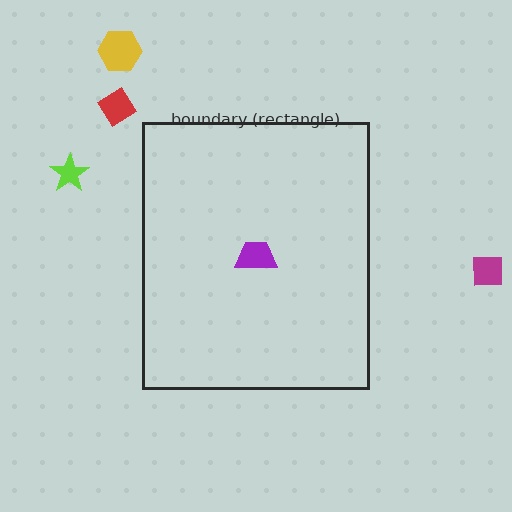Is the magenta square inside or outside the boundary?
Outside.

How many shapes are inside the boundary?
1 inside, 4 outside.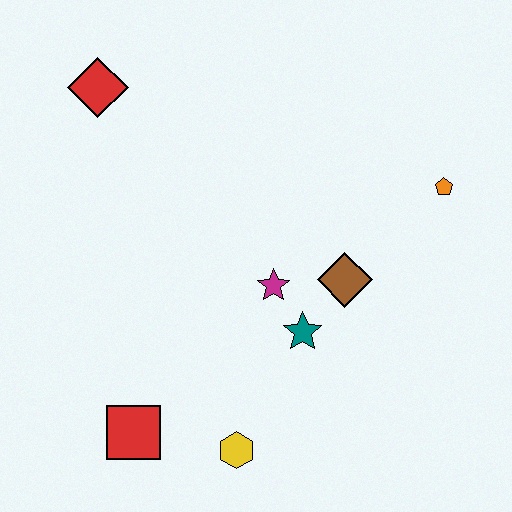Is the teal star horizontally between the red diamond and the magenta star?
No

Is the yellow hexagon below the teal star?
Yes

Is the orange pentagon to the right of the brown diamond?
Yes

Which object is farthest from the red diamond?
The yellow hexagon is farthest from the red diamond.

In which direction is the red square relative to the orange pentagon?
The red square is to the left of the orange pentagon.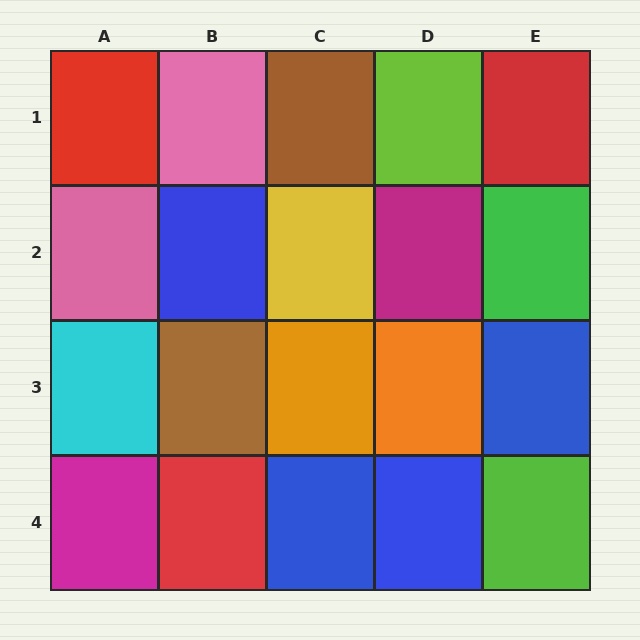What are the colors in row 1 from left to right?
Red, pink, brown, lime, red.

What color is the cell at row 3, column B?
Brown.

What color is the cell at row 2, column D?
Magenta.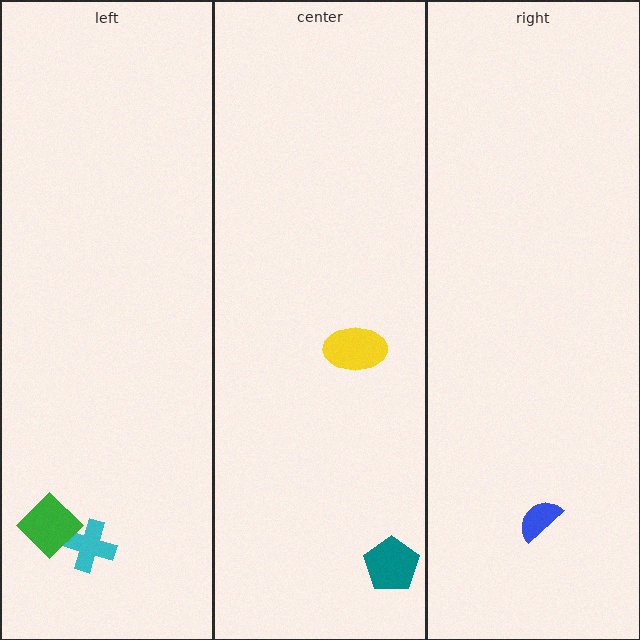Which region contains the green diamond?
The left region.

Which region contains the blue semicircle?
The right region.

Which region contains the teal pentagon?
The center region.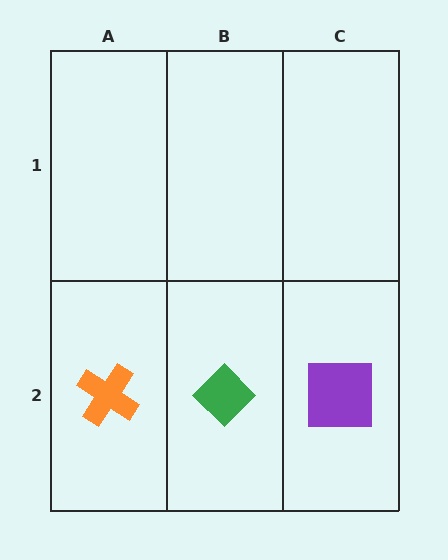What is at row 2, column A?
An orange cross.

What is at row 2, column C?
A purple square.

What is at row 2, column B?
A green diamond.